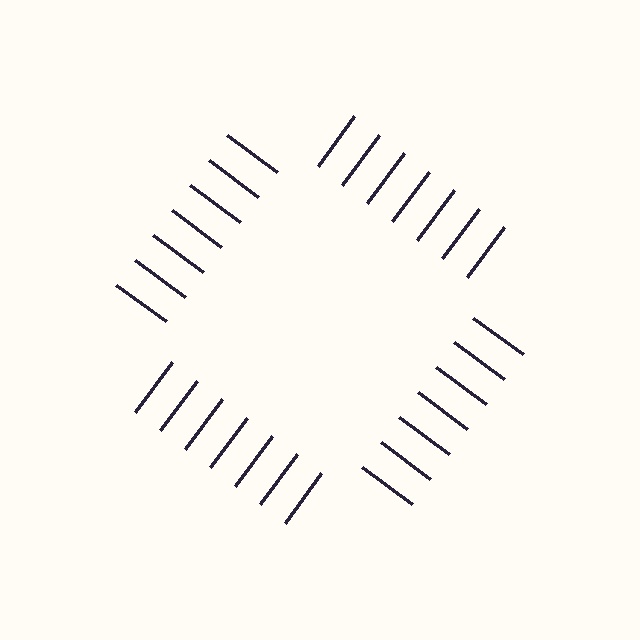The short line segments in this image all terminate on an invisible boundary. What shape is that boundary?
An illusory square — the line segments terminate on its edges but no continuous stroke is drawn.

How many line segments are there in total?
28 — 7 along each of the 4 edges.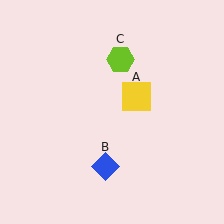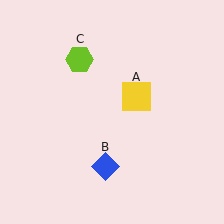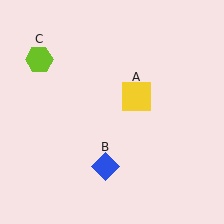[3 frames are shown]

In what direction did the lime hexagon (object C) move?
The lime hexagon (object C) moved left.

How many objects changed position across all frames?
1 object changed position: lime hexagon (object C).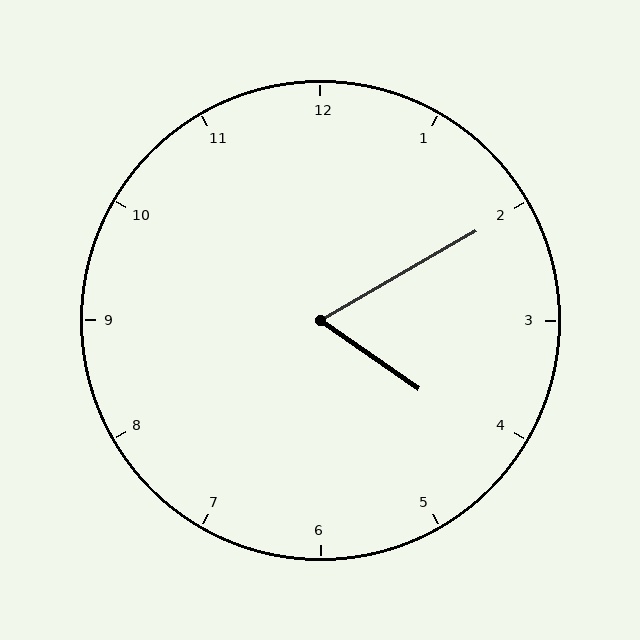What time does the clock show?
4:10.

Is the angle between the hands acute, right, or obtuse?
It is acute.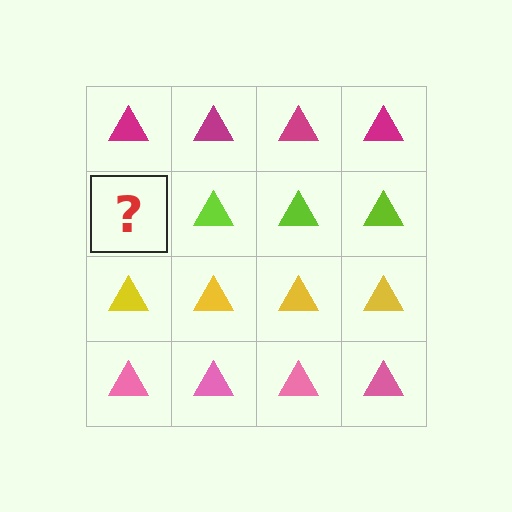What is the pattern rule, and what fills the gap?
The rule is that each row has a consistent color. The gap should be filled with a lime triangle.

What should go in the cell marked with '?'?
The missing cell should contain a lime triangle.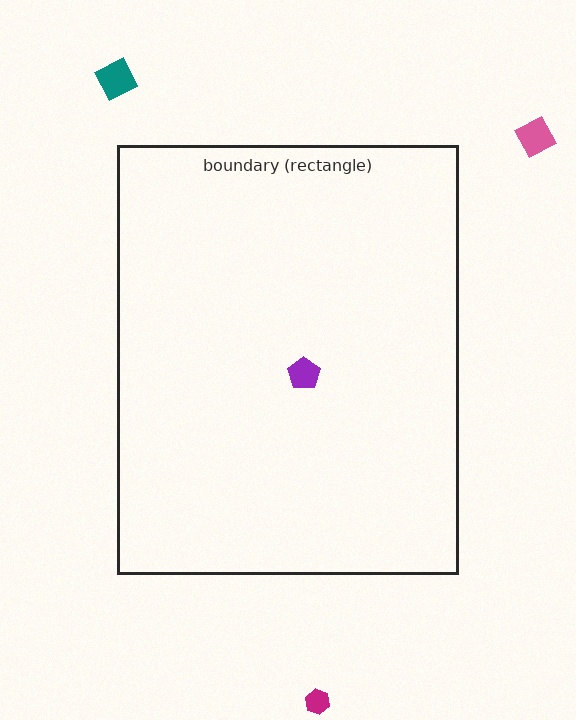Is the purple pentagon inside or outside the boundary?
Inside.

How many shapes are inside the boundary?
1 inside, 3 outside.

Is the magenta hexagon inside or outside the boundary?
Outside.